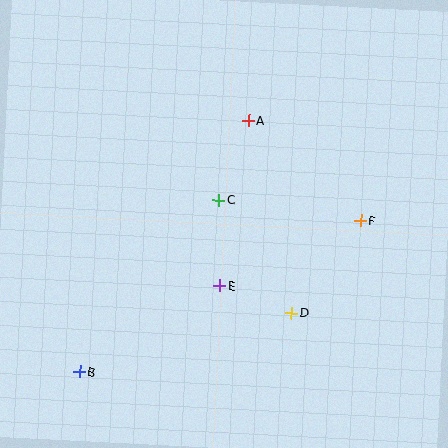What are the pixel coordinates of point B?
Point B is at (80, 372).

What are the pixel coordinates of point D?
Point D is at (291, 313).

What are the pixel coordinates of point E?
Point E is at (220, 285).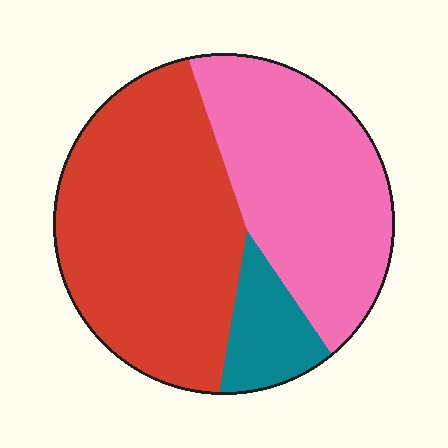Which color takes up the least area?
Teal, at roughly 10%.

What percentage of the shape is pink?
Pink covers about 40% of the shape.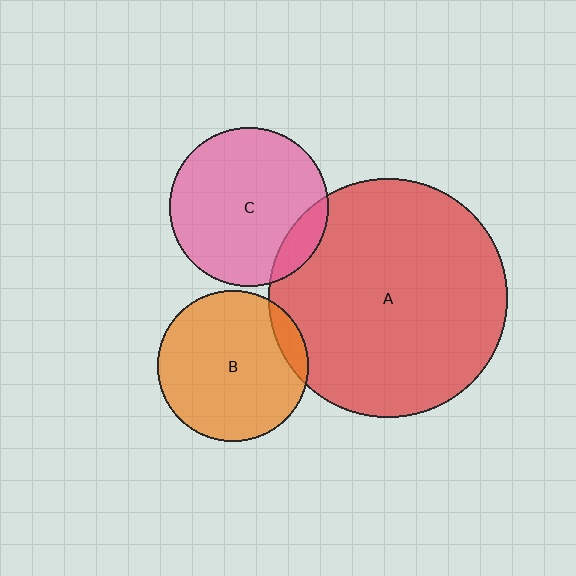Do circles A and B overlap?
Yes.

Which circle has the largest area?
Circle A (red).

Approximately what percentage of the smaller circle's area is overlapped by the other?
Approximately 10%.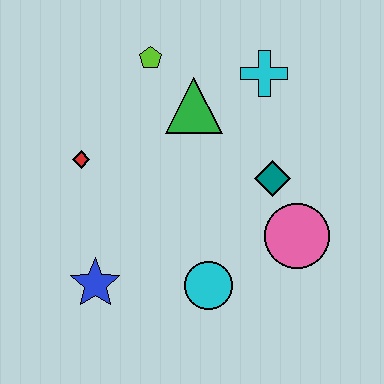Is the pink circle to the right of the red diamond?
Yes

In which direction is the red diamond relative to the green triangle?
The red diamond is to the left of the green triangle.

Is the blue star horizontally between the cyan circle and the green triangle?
No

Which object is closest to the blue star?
The cyan circle is closest to the blue star.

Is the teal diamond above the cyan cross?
No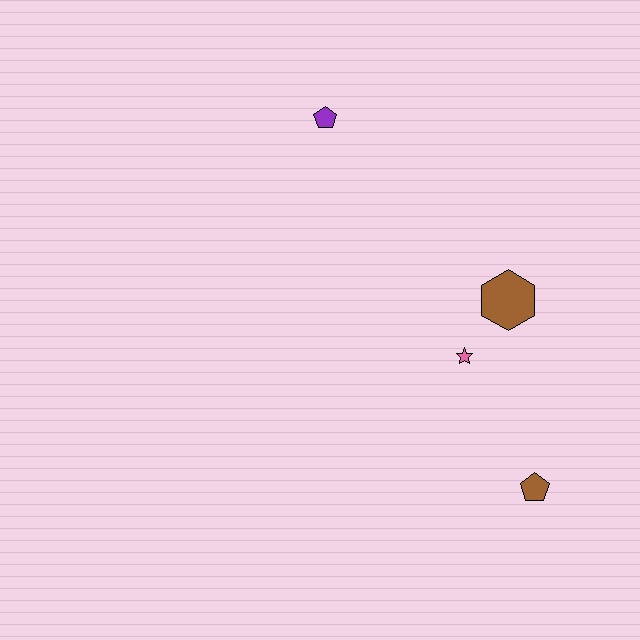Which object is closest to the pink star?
The brown hexagon is closest to the pink star.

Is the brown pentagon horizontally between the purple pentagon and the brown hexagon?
No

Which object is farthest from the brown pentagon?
The purple pentagon is farthest from the brown pentagon.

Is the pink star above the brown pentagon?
Yes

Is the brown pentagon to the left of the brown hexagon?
No